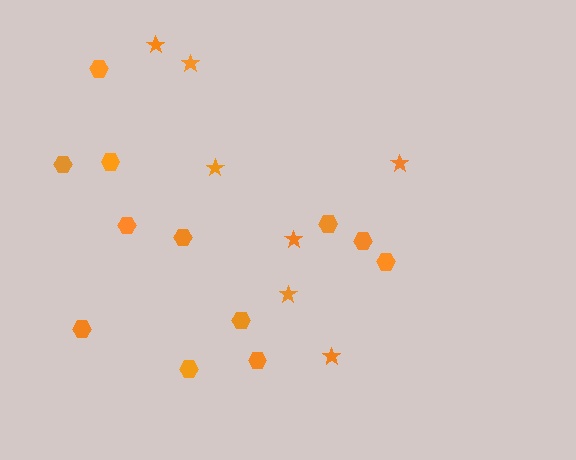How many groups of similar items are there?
There are 2 groups: one group of hexagons (12) and one group of stars (7).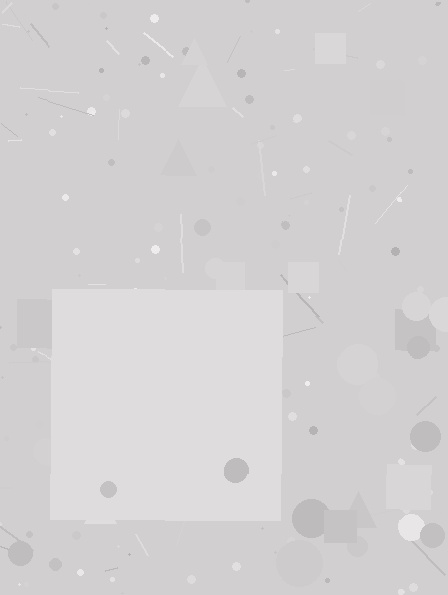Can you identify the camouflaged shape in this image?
The camouflaged shape is a square.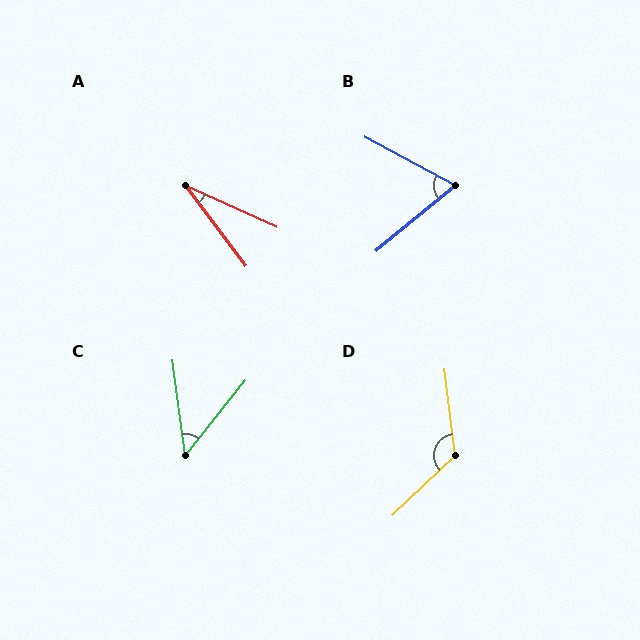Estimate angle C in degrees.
Approximately 47 degrees.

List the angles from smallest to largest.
A (29°), C (47°), B (68°), D (127°).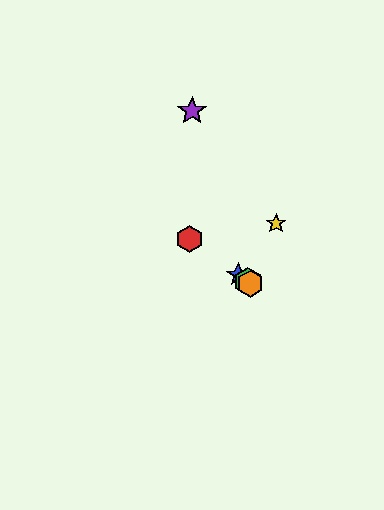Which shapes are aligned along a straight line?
The red hexagon, the blue star, the green hexagon, the orange hexagon are aligned along a straight line.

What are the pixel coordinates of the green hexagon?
The green hexagon is at (248, 282).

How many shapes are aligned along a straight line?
4 shapes (the red hexagon, the blue star, the green hexagon, the orange hexagon) are aligned along a straight line.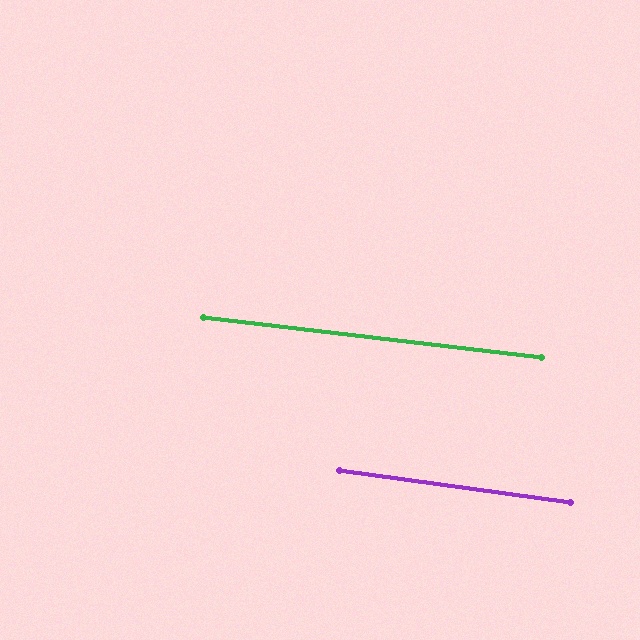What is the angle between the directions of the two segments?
Approximately 1 degree.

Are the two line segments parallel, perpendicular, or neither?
Parallel — their directions differ by only 1.2°.